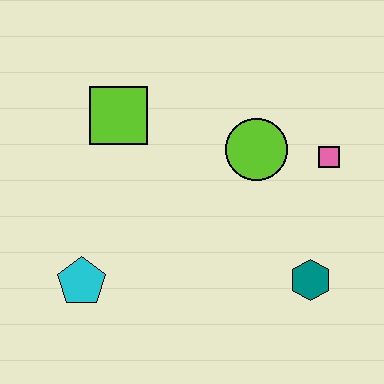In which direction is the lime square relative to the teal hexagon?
The lime square is to the left of the teal hexagon.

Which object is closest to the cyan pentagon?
The lime square is closest to the cyan pentagon.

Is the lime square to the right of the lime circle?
No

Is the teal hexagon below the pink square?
Yes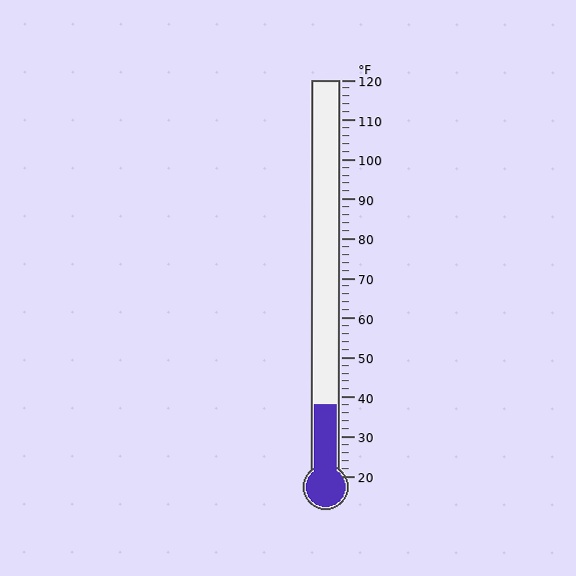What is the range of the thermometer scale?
The thermometer scale ranges from 20°F to 120°F.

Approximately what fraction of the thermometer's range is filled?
The thermometer is filled to approximately 20% of its range.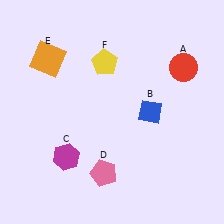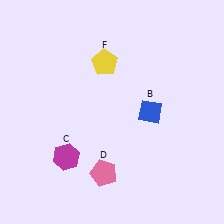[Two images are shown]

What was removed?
The red circle (A), the orange square (E) were removed in Image 2.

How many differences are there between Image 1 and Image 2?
There are 2 differences between the two images.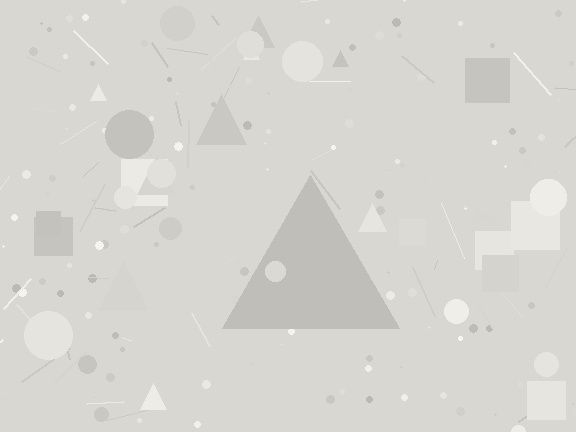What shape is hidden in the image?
A triangle is hidden in the image.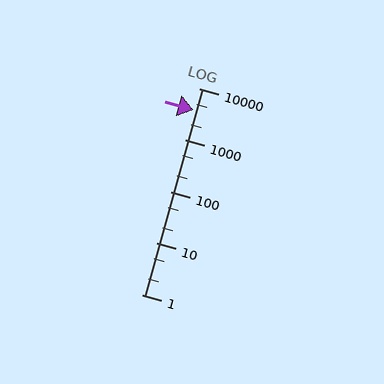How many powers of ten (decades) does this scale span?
The scale spans 4 decades, from 1 to 10000.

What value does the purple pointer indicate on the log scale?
The pointer indicates approximately 3800.